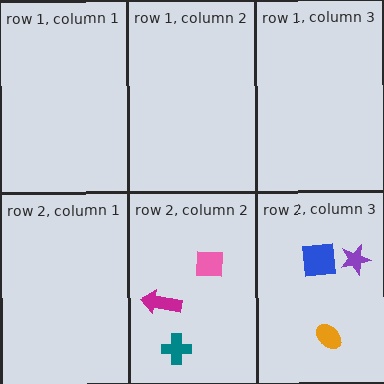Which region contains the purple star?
The row 2, column 3 region.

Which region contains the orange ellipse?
The row 2, column 3 region.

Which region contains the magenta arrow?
The row 2, column 2 region.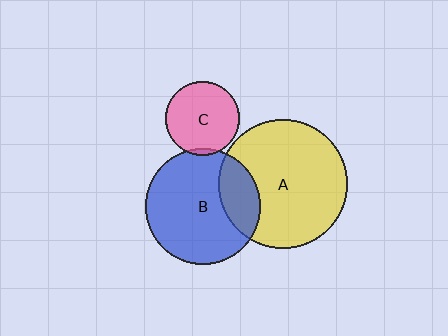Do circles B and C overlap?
Yes.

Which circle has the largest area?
Circle A (yellow).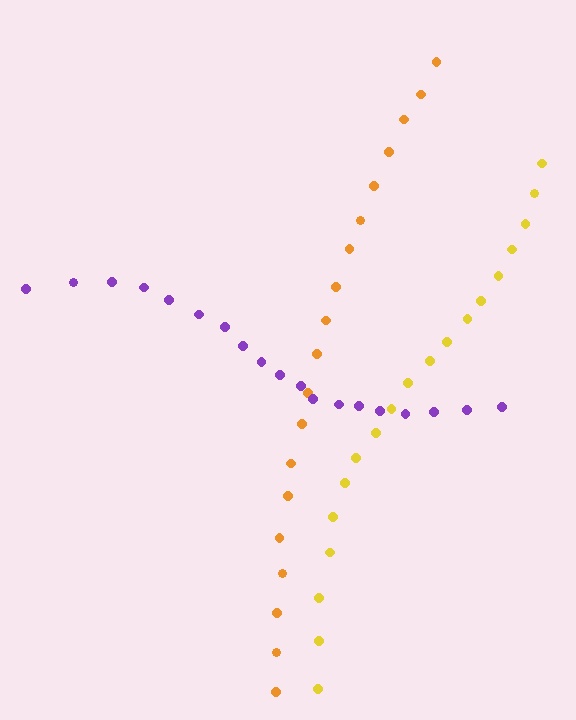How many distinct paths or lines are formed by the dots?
There are 3 distinct paths.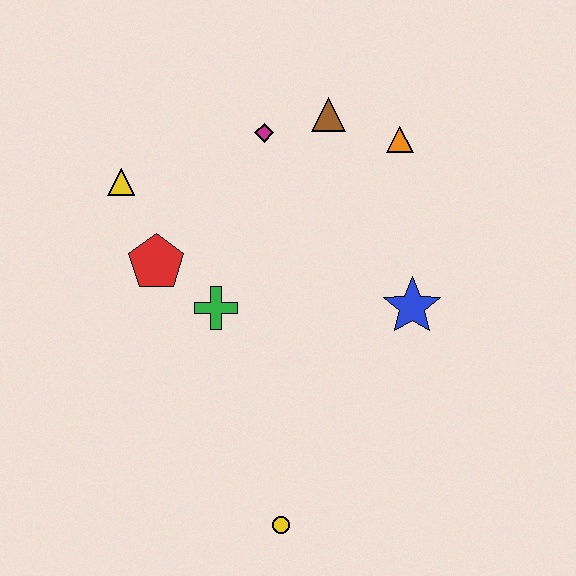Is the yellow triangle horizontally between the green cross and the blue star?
No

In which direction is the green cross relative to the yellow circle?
The green cross is above the yellow circle.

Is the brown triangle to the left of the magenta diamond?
No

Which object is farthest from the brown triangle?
The yellow circle is farthest from the brown triangle.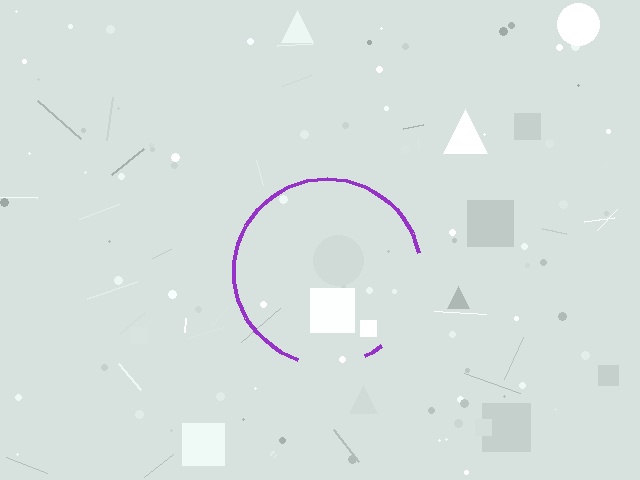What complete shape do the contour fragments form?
The contour fragments form a circle.